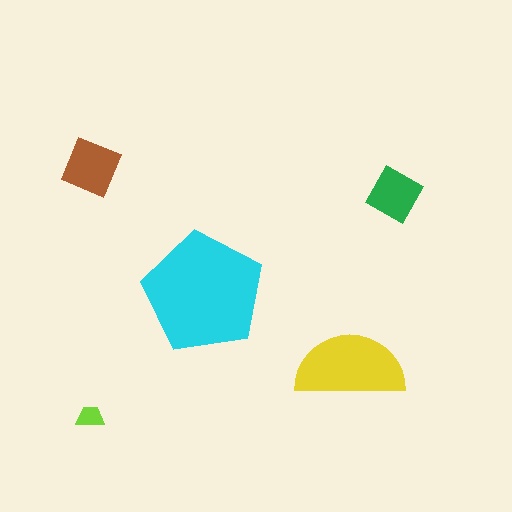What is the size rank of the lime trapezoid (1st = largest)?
5th.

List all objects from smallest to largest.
The lime trapezoid, the green diamond, the brown square, the yellow semicircle, the cyan pentagon.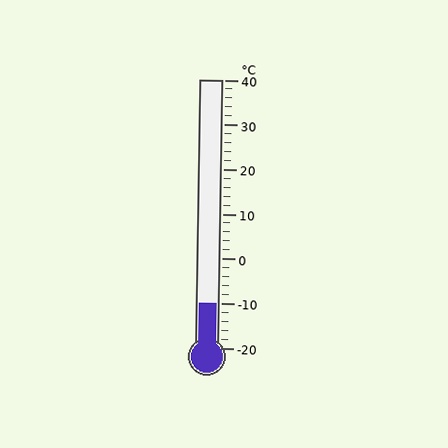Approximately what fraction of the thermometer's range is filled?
The thermometer is filled to approximately 15% of its range.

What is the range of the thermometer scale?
The thermometer scale ranges from -20°C to 40°C.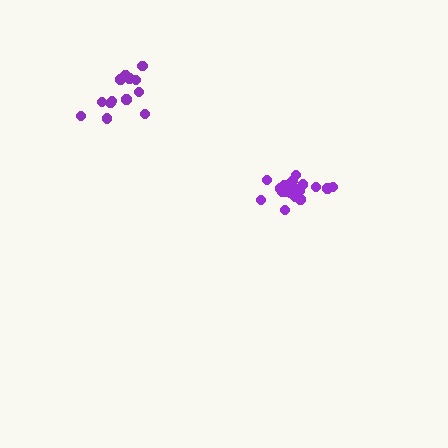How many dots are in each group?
Group 1: 18 dots, Group 2: 13 dots (31 total).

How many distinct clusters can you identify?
There are 2 distinct clusters.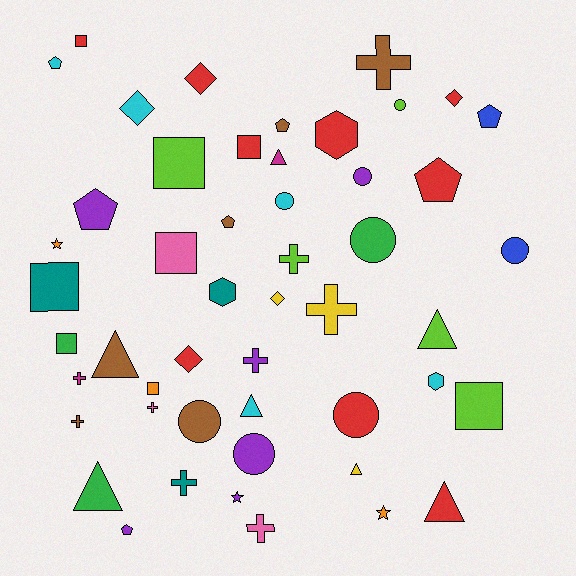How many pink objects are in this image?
There are 3 pink objects.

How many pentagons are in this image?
There are 7 pentagons.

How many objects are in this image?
There are 50 objects.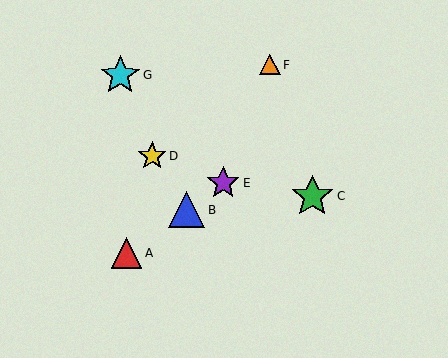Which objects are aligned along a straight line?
Objects A, B, E are aligned along a straight line.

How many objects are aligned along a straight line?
3 objects (A, B, E) are aligned along a straight line.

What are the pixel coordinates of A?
Object A is at (126, 253).